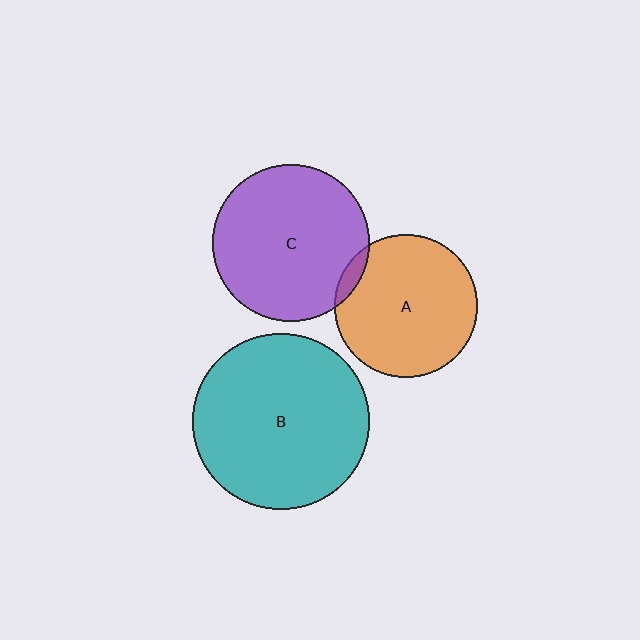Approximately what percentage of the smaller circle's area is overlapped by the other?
Approximately 5%.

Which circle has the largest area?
Circle B (teal).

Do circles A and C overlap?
Yes.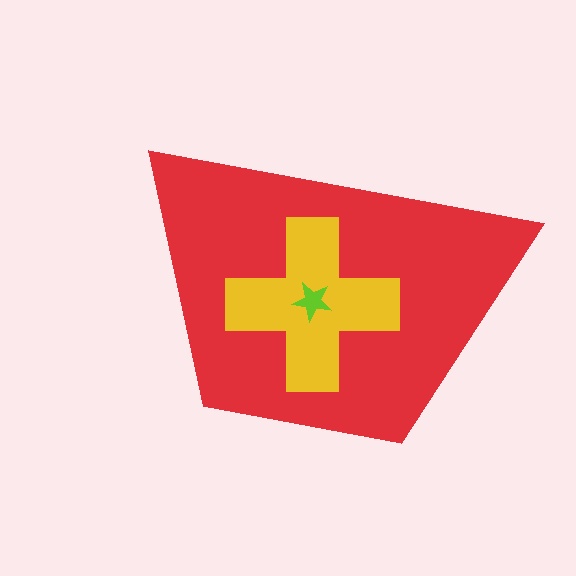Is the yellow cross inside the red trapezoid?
Yes.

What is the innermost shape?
The lime star.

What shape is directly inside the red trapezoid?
The yellow cross.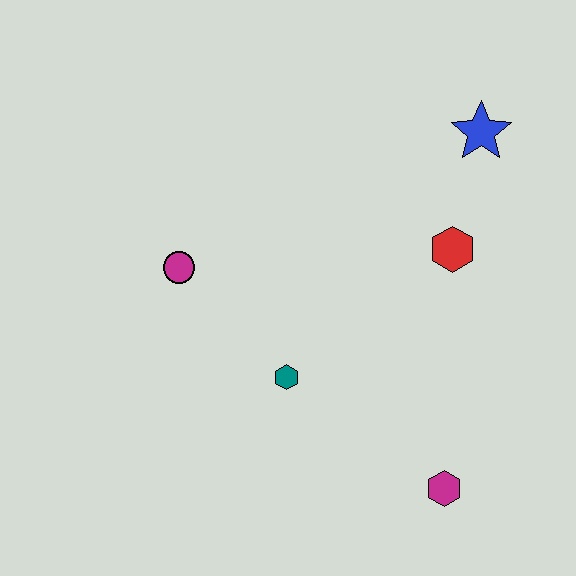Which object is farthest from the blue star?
The magenta hexagon is farthest from the blue star.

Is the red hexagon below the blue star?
Yes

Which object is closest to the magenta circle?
The teal hexagon is closest to the magenta circle.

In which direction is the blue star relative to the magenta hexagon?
The blue star is above the magenta hexagon.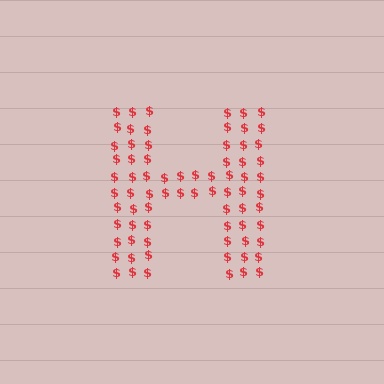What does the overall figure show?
The overall figure shows the letter H.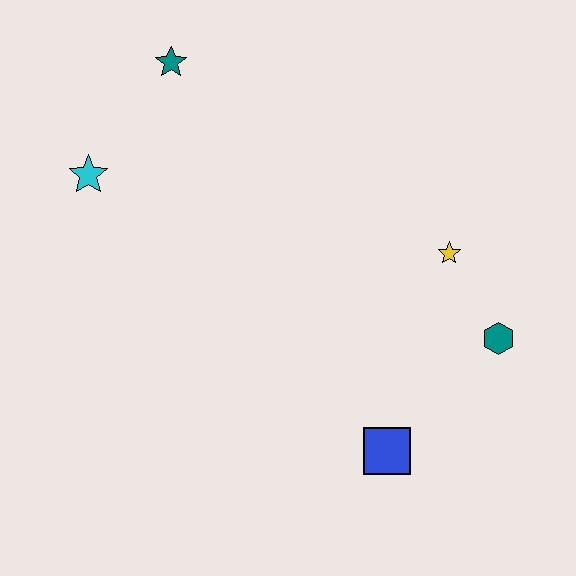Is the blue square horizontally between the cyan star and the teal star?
No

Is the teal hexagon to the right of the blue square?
Yes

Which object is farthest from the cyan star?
The teal hexagon is farthest from the cyan star.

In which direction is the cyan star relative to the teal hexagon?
The cyan star is to the left of the teal hexagon.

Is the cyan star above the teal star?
No